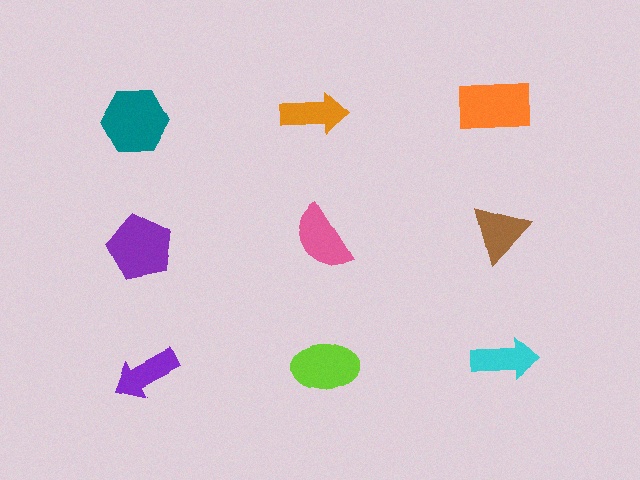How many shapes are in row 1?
3 shapes.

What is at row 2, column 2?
A pink semicircle.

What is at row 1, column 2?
An orange arrow.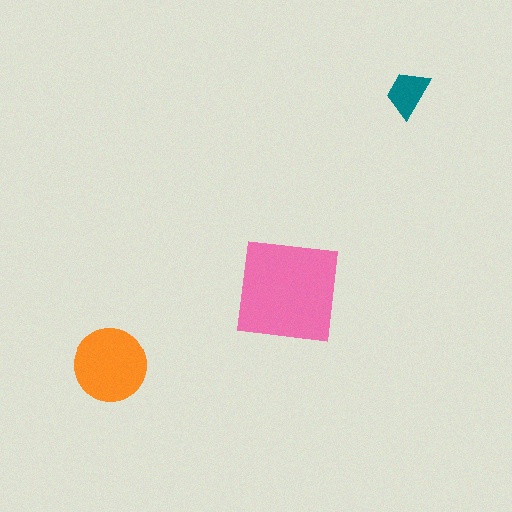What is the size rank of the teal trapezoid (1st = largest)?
3rd.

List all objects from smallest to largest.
The teal trapezoid, the orange circle, the pink square.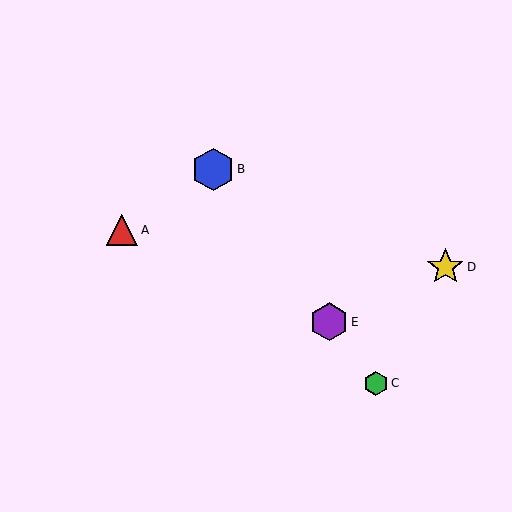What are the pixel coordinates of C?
Object C is at (376, 383).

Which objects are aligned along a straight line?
Objects B, C, E are aligned along a straight line.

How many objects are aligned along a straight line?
3 objects (B, C, E) are aligned along a straight line.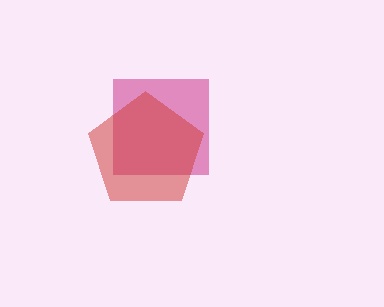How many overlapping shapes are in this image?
There are 2 overlapping shapes in the image.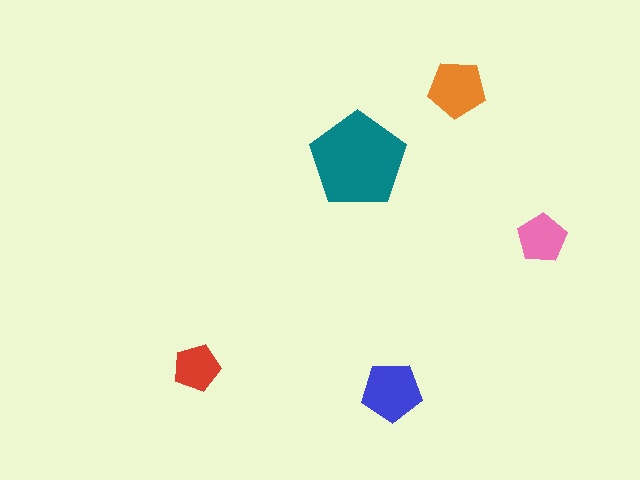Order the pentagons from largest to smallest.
the teal one, the blue one, the orange one, the pink one, the red one.